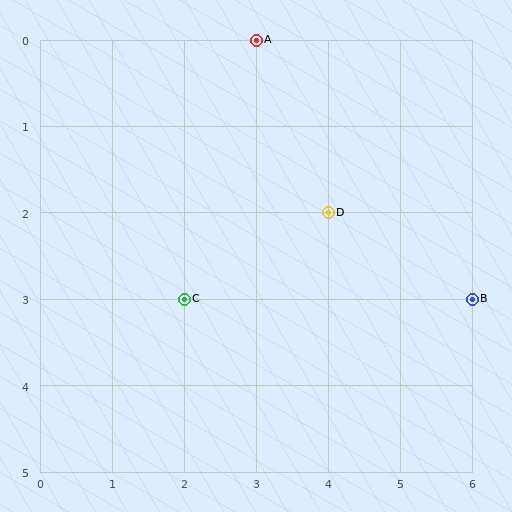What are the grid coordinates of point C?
Point C is at grid coordinates (2, 3).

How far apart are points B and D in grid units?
Points B and D are 2 columns and 1 row apart (about 2.2 grid units diagonally).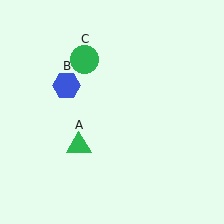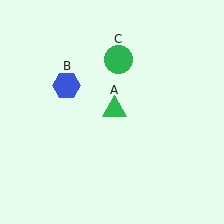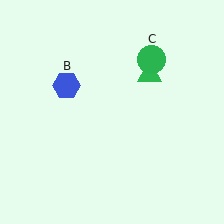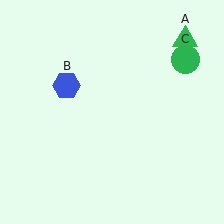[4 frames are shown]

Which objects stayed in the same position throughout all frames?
Blue hexagon (object B) remained stationary.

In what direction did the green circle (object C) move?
The green circle (object C) moved right.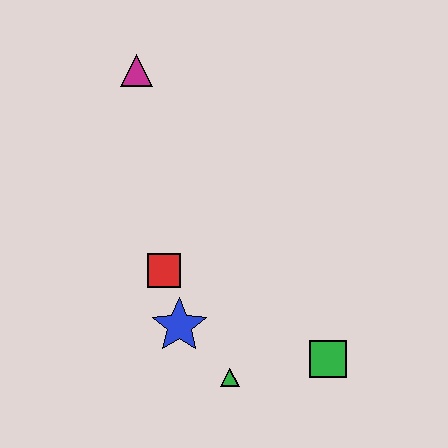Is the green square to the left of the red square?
No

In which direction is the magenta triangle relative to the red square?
The magenta triangle is above the red square.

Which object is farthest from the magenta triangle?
The green square is farthest from the magenta triangle.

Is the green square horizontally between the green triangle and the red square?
No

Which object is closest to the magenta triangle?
The red square is closest to the magenta triangle.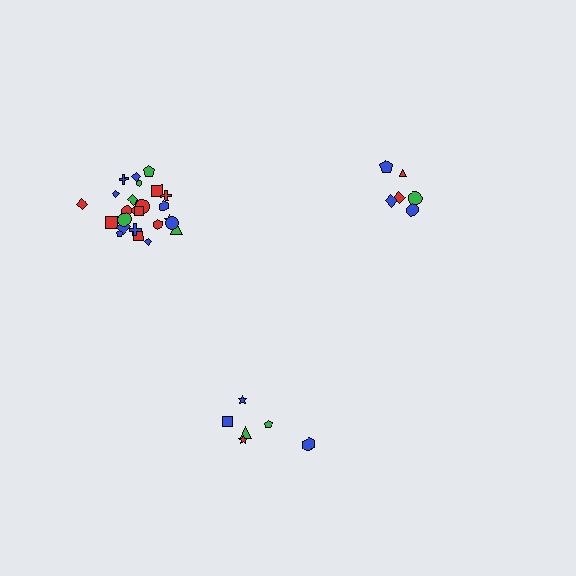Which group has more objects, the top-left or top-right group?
The top-left group.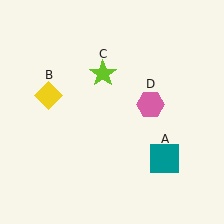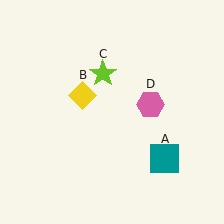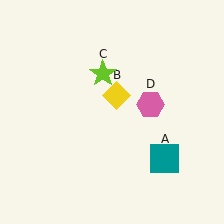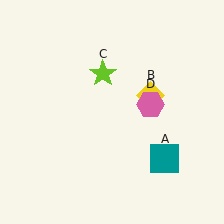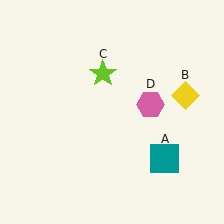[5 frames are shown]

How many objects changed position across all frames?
1 object changed position: yellow diamond (object B).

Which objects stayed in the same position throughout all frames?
Teal square (object A) and lime star (object C) and pink hexagon (object D) remained stationary.